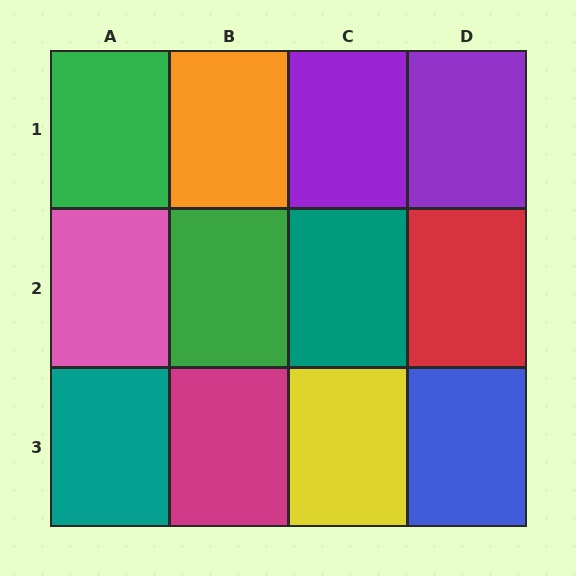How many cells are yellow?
1 cell is yellow.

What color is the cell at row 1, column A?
Green.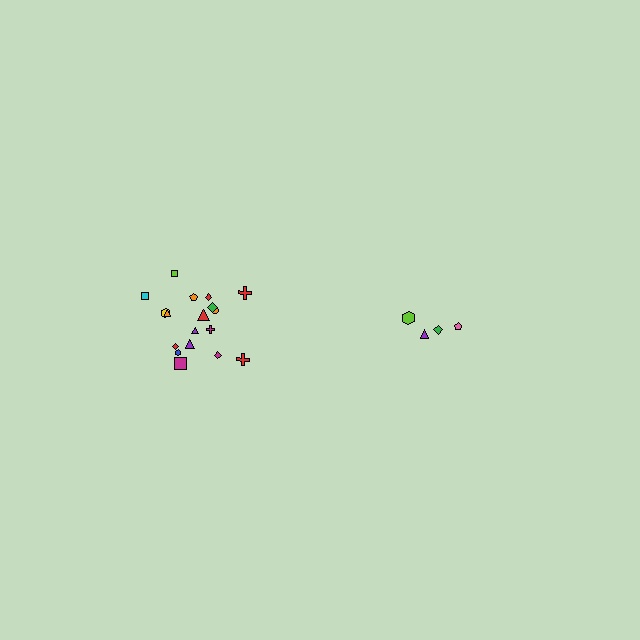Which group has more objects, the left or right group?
The left group.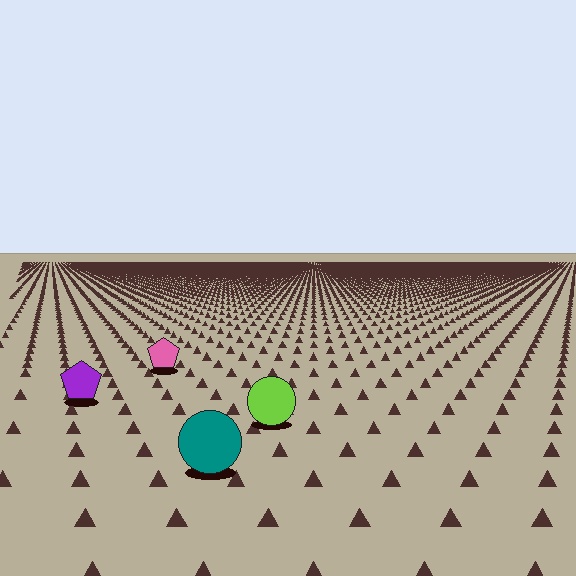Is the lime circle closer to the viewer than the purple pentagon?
Yes. The lime circle is closer — you can tell from the texture gradient: the ground texture is coarser near it.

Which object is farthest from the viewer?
The pink pentagon is farthest from the viewer. It appears smaller and the ground texture around it is denser.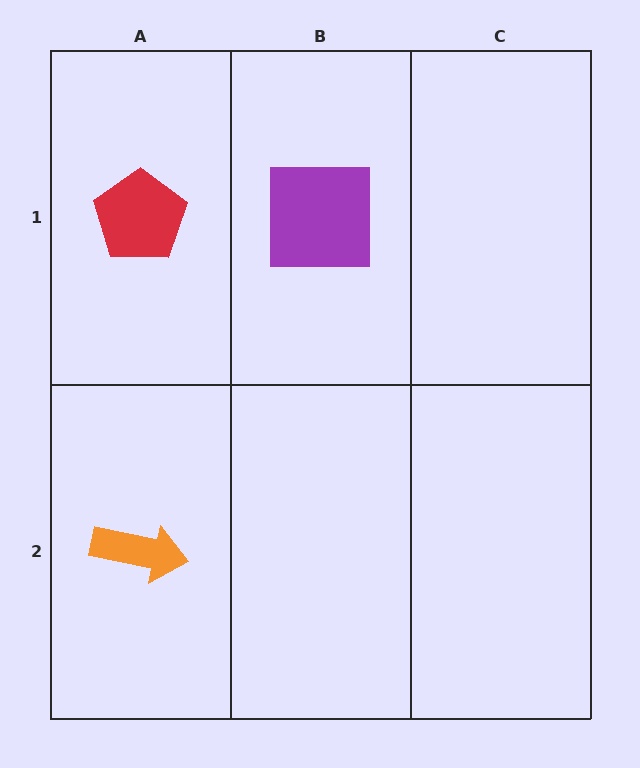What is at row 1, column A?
A red pentagon.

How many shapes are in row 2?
1 shape.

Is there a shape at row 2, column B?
No, that cell is empty.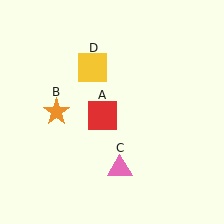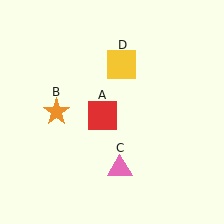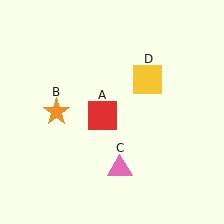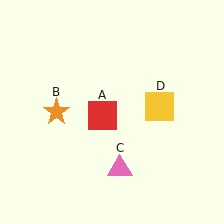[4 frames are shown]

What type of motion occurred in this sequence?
The yellow square (object D) rotated clockwise around the center of the scene.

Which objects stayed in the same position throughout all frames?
Red square (object A) and orange star (object B) and pink triangle (object C) remained stationary.